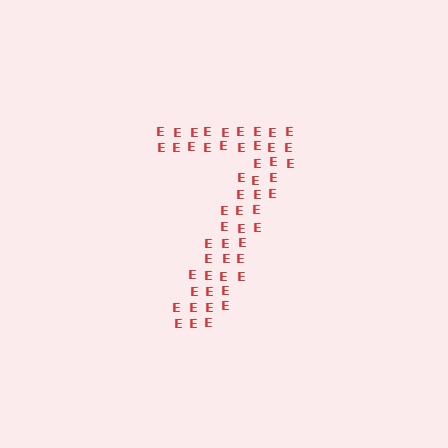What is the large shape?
The large shape is the digit 7.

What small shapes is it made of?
It is made of small letter E's.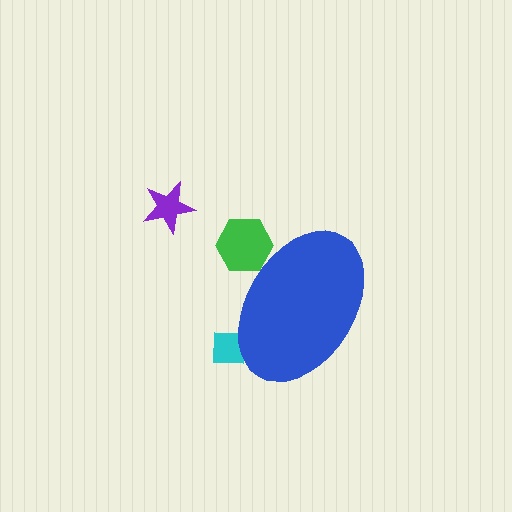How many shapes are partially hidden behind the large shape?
2 shapes are partially hidden.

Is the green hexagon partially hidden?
Yes, the green hexagon is partially hidden behind the blue ellipse.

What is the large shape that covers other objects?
A blue ellipse.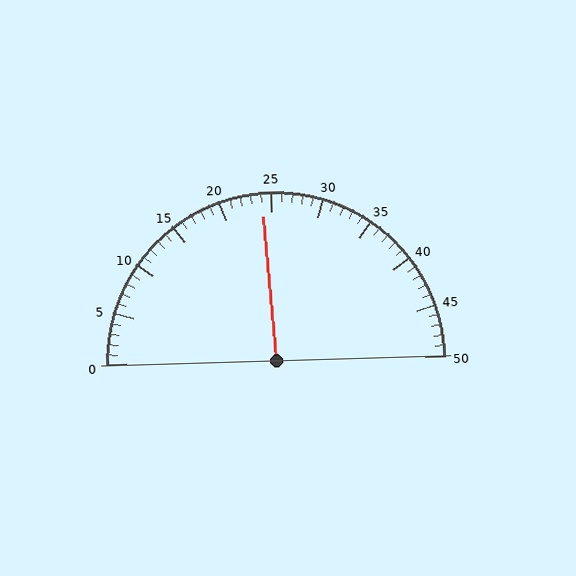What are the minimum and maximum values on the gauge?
The gauge ranges from 0 to 50.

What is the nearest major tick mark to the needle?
The nearest major tick mark is 25.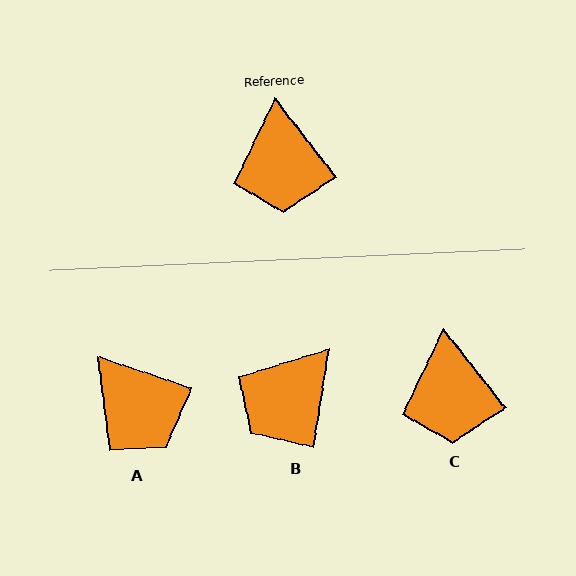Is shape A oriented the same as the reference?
No, it is off by about 33 degrees.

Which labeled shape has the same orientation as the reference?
C.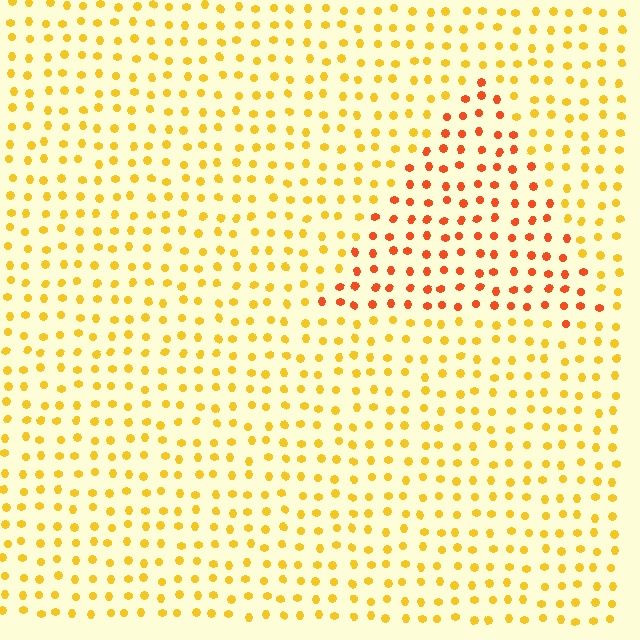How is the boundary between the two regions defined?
The boundary is defined purely by a slight shift in hue (about 35 degrees). Spacing, size, and orientation are identical on both sides.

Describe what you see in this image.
The image is filled with small yellow elements in a uniform arrangement. A triangle-shaped region is visible where the elements are tinted to a slightly different hue, forming a subtle color boundary.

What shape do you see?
I see a triangle.